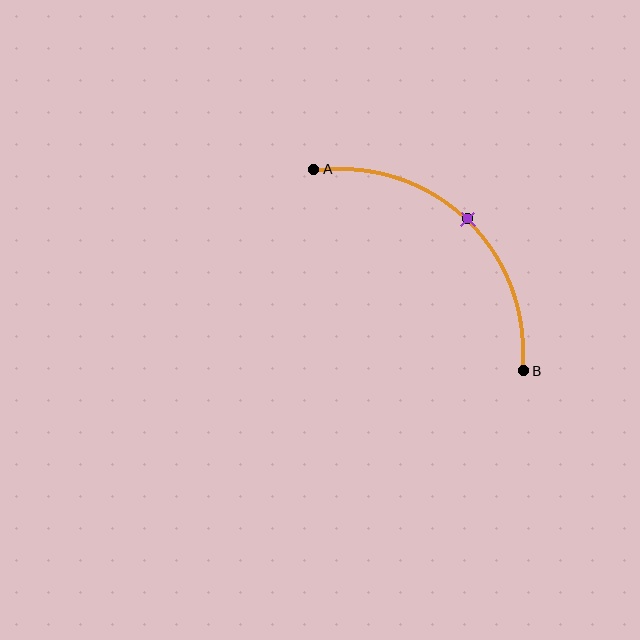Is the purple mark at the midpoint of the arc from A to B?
Yes. The purple mark lies on the arc at equal arc-length from both A and B — it is the arc midpoint.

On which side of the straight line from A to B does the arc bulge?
The arc bulges above and to the right of the straight line connecting A and B.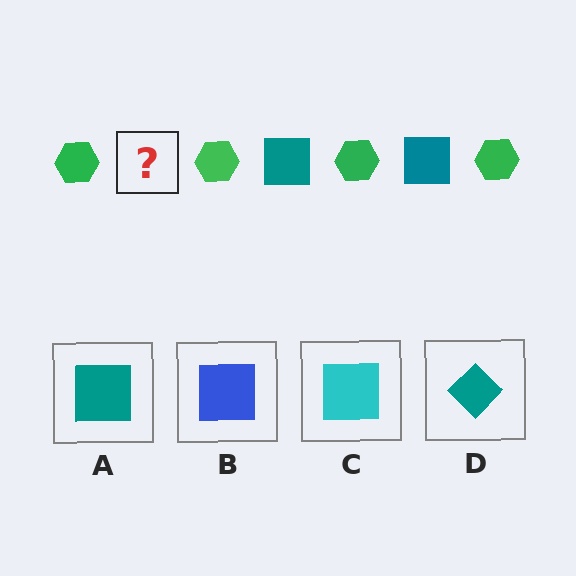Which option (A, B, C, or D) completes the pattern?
A.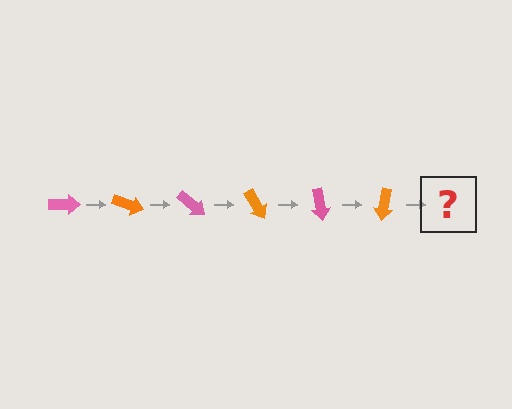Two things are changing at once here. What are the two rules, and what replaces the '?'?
The two rules are that it rotates 20 degrees each step and the color cycles through pink and orange. The '?' should be a pink arrow, rotated 120 degrees from the start.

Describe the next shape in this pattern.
It should be a pink arrow, rotated 120 degrees from the start.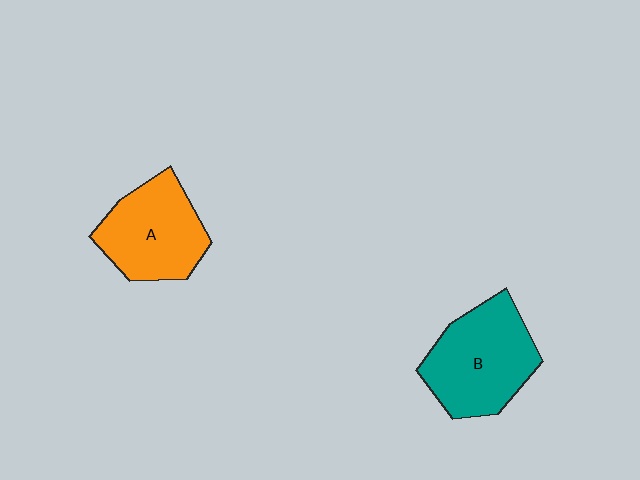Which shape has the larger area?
Shape B (teal).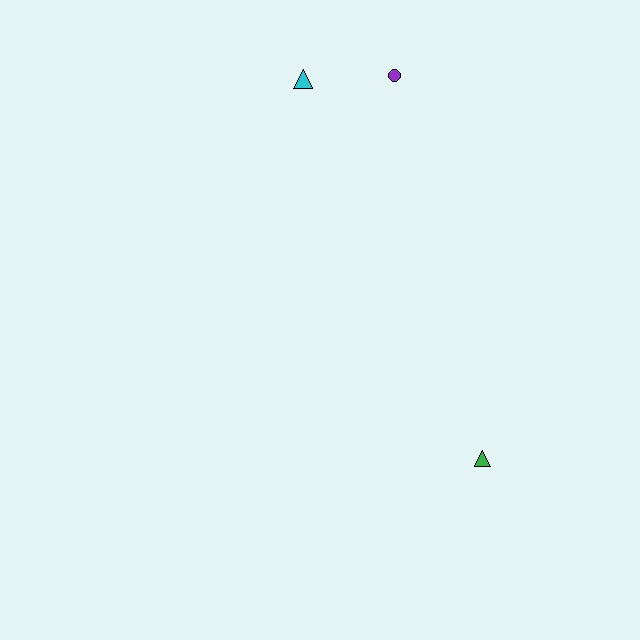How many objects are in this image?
There are 3 objects.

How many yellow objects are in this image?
There are no yellow objects.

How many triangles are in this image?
There are 2 triangles.